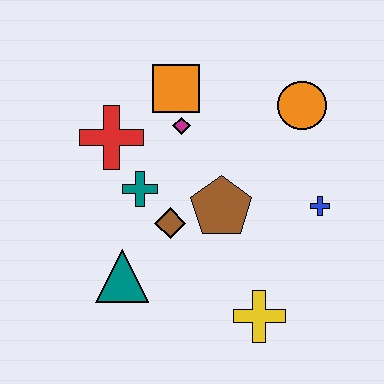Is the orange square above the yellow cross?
Yes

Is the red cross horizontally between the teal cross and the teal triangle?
No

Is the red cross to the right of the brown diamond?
No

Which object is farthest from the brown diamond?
The orange circle is farthest from the brown diamond.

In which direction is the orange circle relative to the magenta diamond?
The orange circle is to the right of the magenta diamond.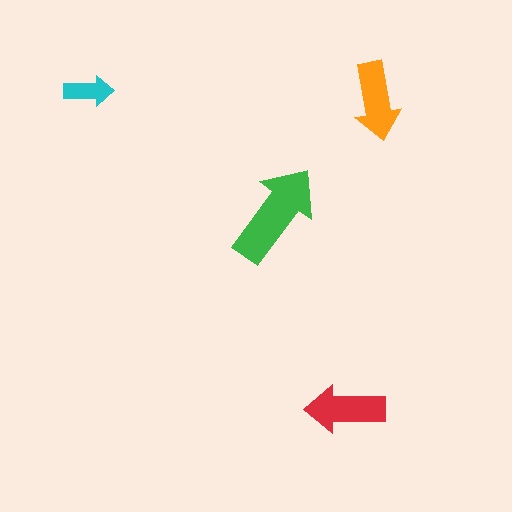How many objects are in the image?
There are 4 objects in the image.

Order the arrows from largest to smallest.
the green one, the red one, the orange one, the cyan one.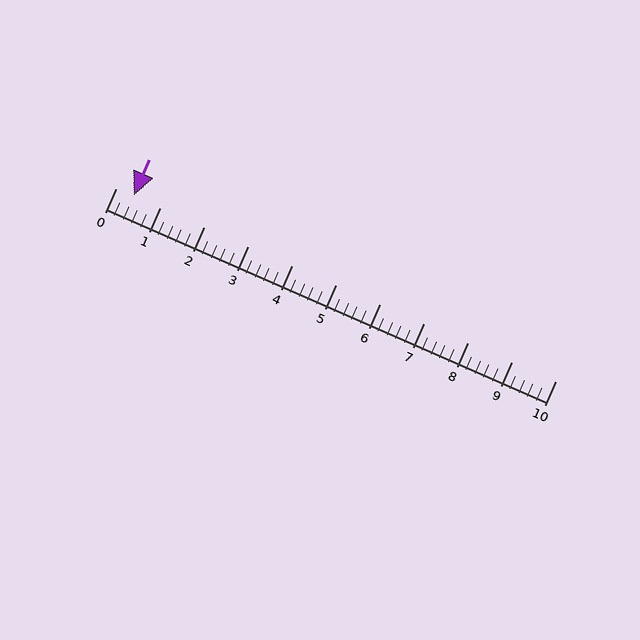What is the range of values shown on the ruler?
The ruler shows values from 0 to 10.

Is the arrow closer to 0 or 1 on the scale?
The arrow is closer to 0.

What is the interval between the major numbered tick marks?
The major tick marks are spaced 1 units apart.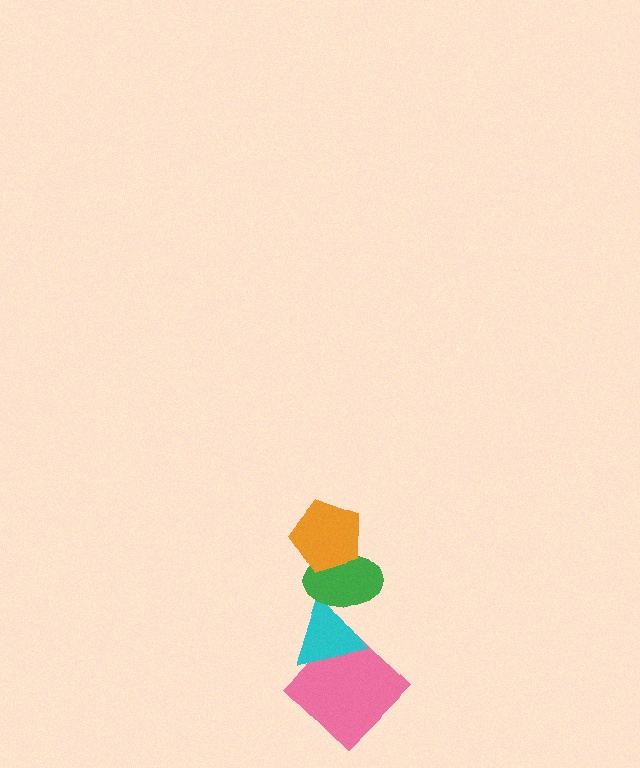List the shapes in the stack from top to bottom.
From top to bottom: the orange pentagon, the green ellipse, the cyan triangle, the pink diamond.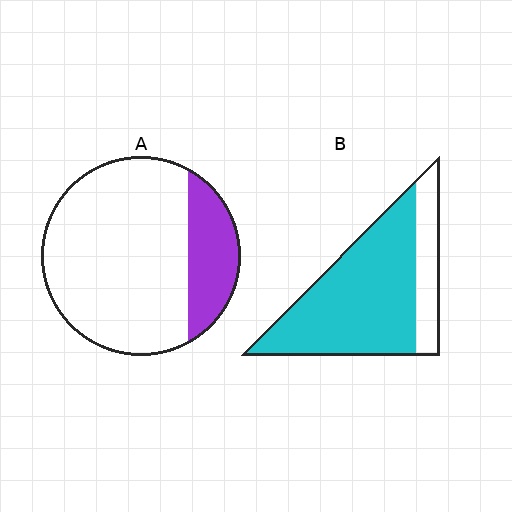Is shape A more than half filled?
No.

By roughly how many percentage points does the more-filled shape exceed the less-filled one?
By roughly 55 percentage points (B over A).